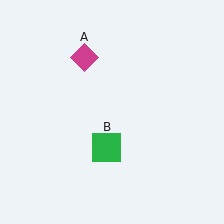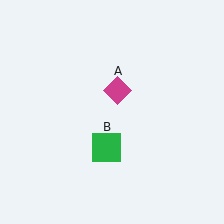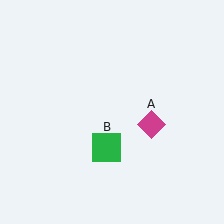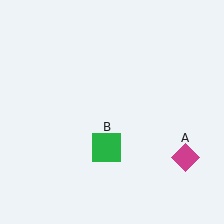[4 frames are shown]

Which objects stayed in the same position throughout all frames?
Green square (object B) remained stationary.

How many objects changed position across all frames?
1 object changed position: magenta diamond (object A).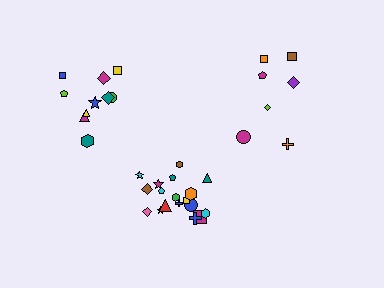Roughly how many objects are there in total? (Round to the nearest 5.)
Roughly 35 objects in total.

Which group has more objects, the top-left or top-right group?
The top-left group.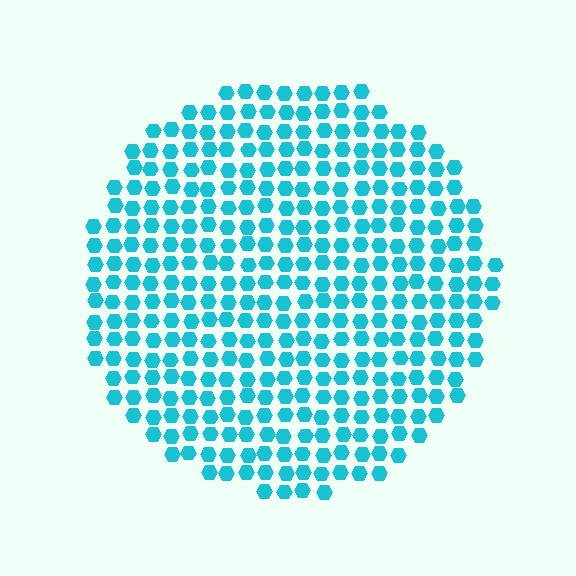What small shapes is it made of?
It is made of small hexagons.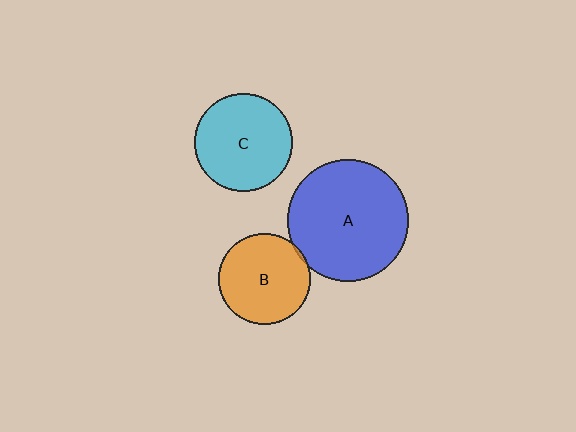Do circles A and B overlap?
Yes.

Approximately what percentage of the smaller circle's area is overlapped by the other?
Approximately 5%.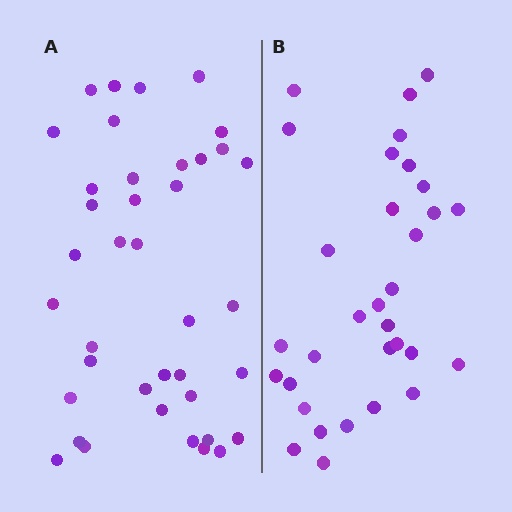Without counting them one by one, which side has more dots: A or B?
Region A (the left region) has more dots.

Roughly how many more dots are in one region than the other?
Region A has roughly 8 or so more dots than region B.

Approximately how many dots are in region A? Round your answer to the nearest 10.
About 40 dots. (The exact count is 39, which rounds to 40.)